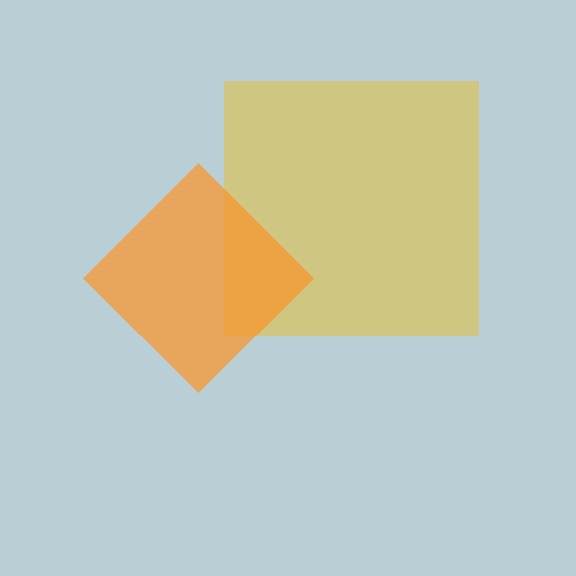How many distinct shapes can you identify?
There are 2 distinct shapes: a yellow square, an orange diamond.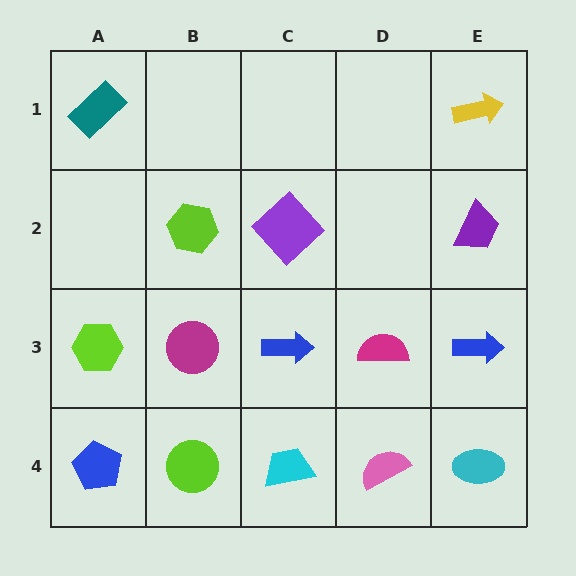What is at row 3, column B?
A magenta circle.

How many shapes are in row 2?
3 shapes.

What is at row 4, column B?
A lime circle.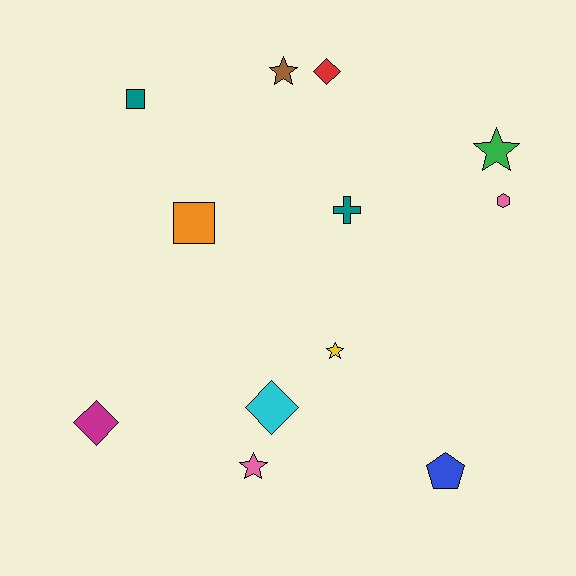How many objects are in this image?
There are 12 objects.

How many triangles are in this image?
There are no triangles.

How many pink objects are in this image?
There are 2 pink objects.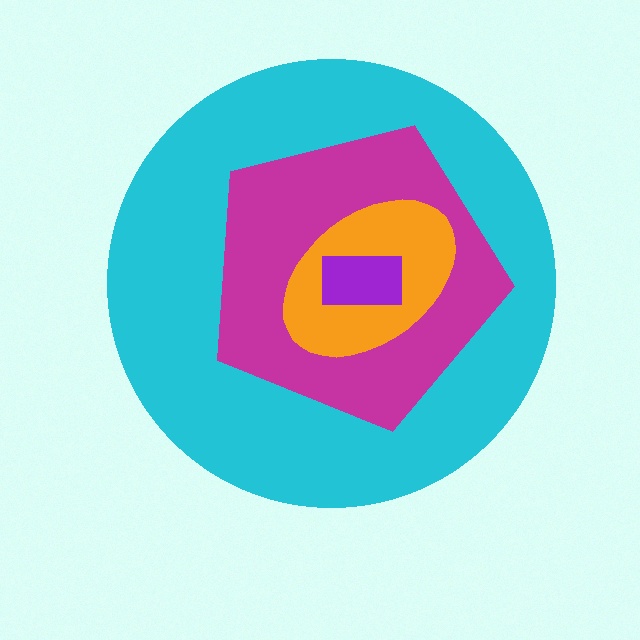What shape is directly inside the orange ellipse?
The purple rectangle.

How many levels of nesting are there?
4.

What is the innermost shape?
The purple rectangle.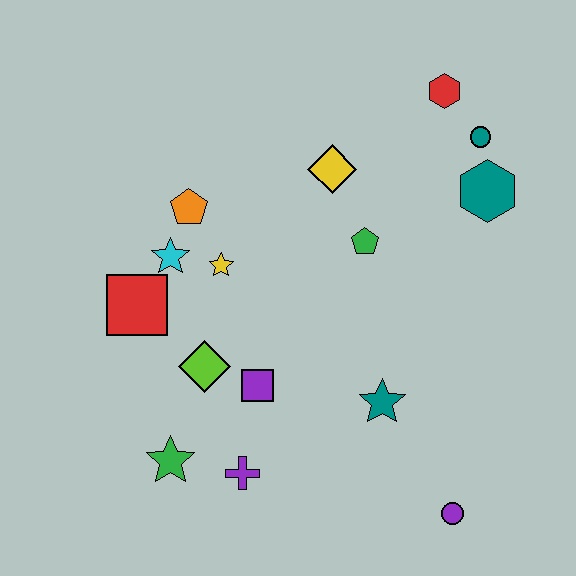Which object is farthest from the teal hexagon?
The green star is farthest from the teal hexagon.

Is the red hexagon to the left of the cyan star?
No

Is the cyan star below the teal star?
No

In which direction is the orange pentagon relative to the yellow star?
The orange pentagon is above the yellow star.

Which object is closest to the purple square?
The lime diamond is closest to the purple square.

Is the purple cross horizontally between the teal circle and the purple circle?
No